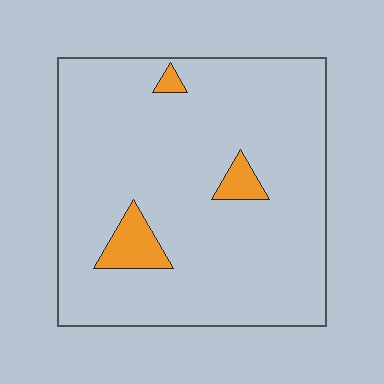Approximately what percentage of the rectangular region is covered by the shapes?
Approximately 5%.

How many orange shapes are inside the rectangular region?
3.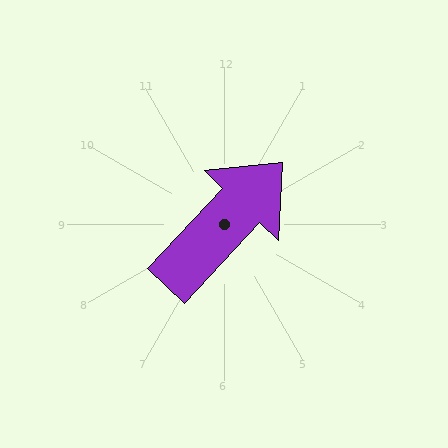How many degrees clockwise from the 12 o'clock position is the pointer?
Approximately 43 degrees.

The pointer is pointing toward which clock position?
Roughly 1 o'clock.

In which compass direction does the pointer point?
Northeast.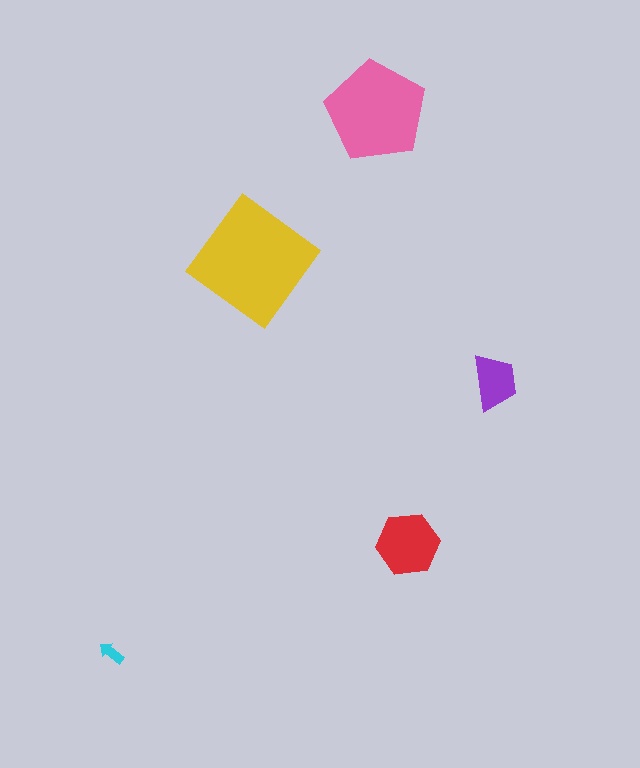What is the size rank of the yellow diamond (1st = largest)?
1st.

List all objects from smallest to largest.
The cyan arrow, the purple trapezoid, the red hexagon, the pink pentagon, the yellow diamond.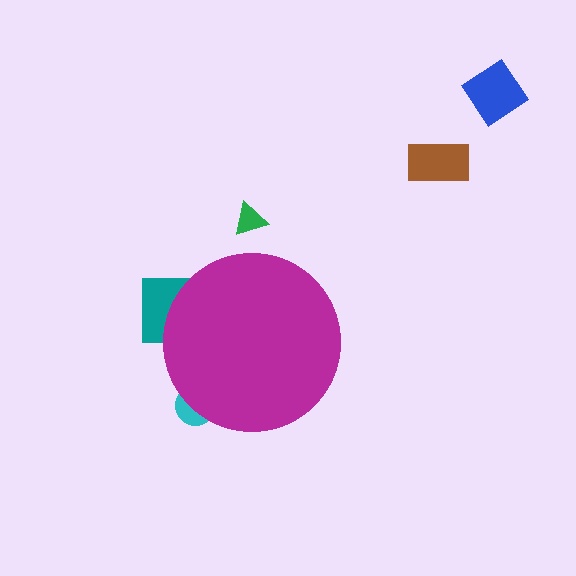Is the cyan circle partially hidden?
Yes, the cyan circle is partially hidden behind the magenta circle.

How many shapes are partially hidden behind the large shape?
2 shapes are partially hidden.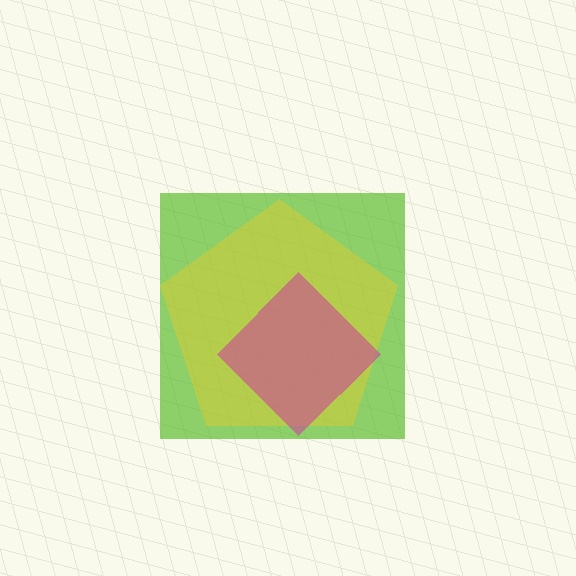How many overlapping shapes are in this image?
There are 3 overlapping shapes in the image.